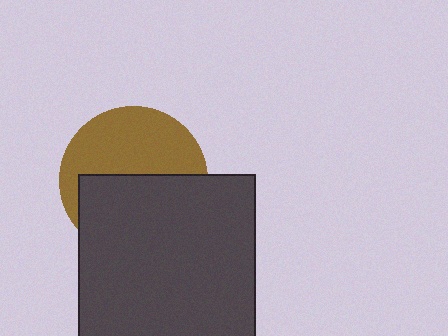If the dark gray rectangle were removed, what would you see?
You would see the complete brown circle.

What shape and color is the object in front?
The object in front is a dark gray rectangle.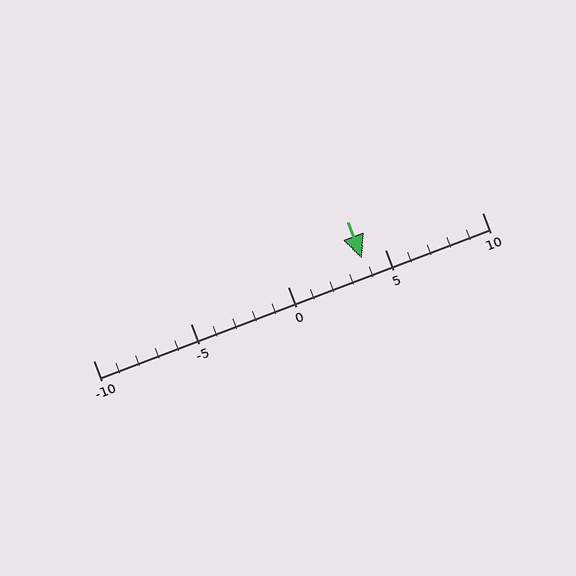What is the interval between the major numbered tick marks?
The major tick marks are spaced 5 units apart.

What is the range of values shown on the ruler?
The ruler shows values from -10 to 10.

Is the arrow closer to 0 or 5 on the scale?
The arrow is closer to 5.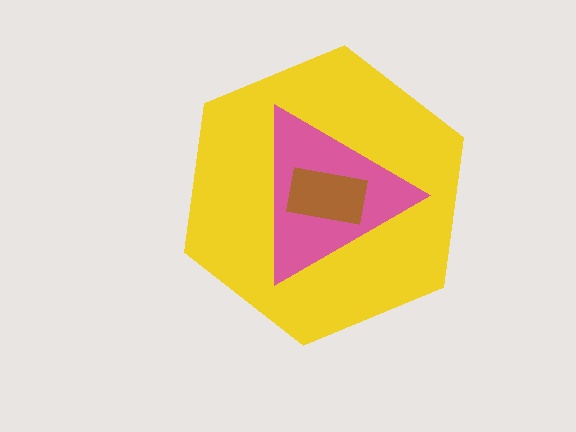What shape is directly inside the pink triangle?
The brown rectangle.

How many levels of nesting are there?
3.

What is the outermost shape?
The yellow hexagon.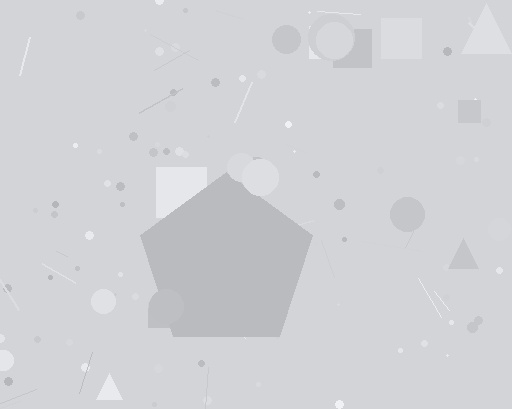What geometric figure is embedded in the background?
A pentagon is embedded in the background.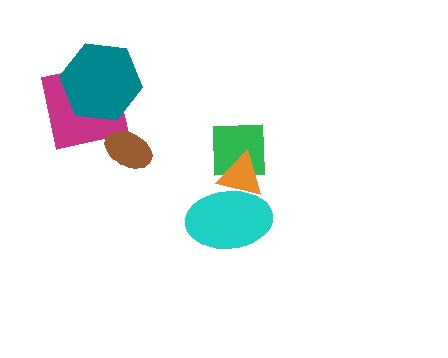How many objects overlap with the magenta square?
1 object overlaps with the magenta square.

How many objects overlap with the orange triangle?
2 objects overlap with the orange triangle.